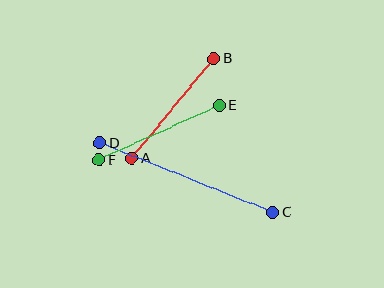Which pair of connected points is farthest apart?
Points C and D are farthest apart.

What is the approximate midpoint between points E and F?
The midpoint is at approximately (159, 133) pixels.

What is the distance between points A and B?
The distance is approximately 129 pixels.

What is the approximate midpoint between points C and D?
The midpoint is at approximately (186, 178) pixels.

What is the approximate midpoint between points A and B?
The midpoint is at approximately (173, 108) pixels.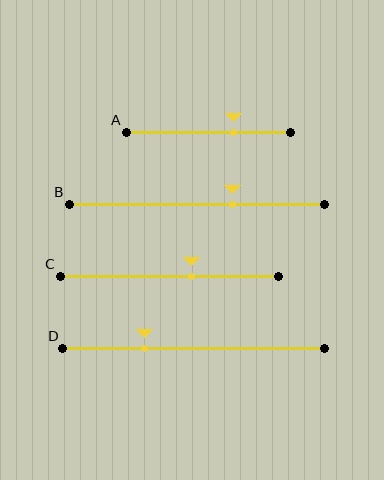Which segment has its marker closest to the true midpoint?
Segment C has its marker closest to the true midpoint.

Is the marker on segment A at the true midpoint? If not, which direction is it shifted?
No, the marker on segment A is shifted to the right by about 15% of the segment length.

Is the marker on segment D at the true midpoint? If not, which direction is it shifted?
No, the marker on segment D is shifted to the left by about 19% of the segment length.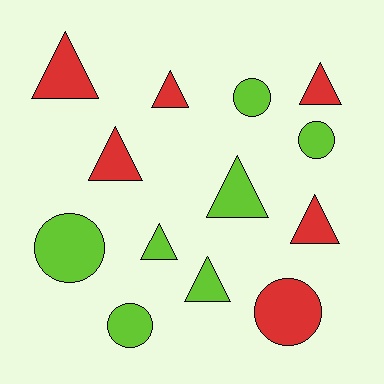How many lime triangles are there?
There are 3 lime triangles.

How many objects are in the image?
There are 13 objects.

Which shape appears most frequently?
Triangle, with 8 objects.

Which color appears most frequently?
Lime, with 7 objects.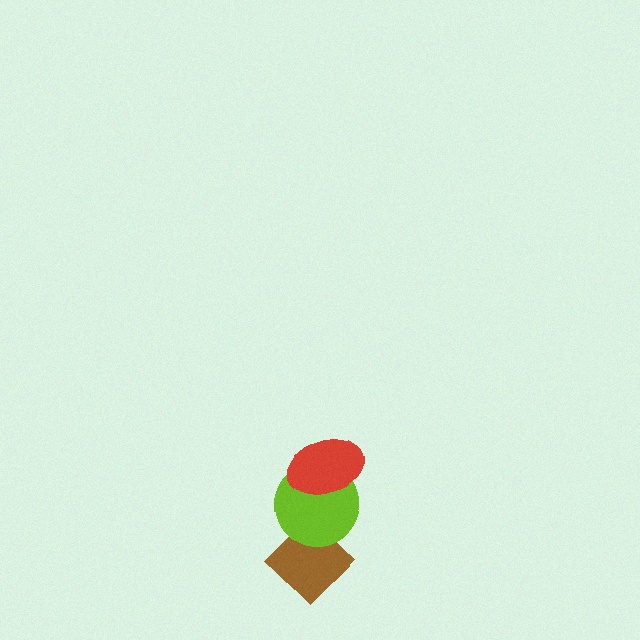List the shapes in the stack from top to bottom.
From top to bottom: the red ellipse, the lime circle, the brown diamond.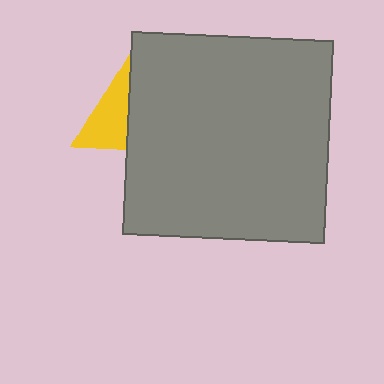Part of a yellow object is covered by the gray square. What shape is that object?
It is a triangle.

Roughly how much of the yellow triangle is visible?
About half of it is visible (roughly 45%).